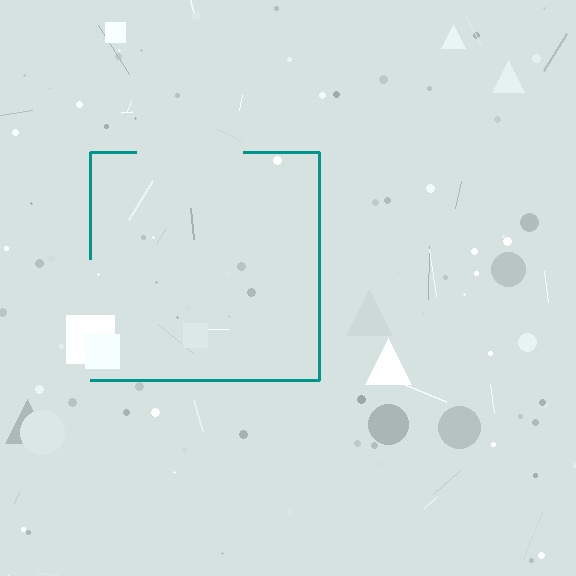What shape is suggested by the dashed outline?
The dashed outline suggests a square.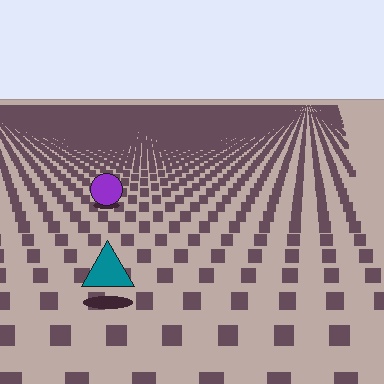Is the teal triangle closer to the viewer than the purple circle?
Yes. The teal triangle is closer — you can tell from the texture gradient: the ground texture is coarser near it.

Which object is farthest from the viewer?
The purple circle is farthest from the viewer. It appears smaller and the ground texture around it is denser.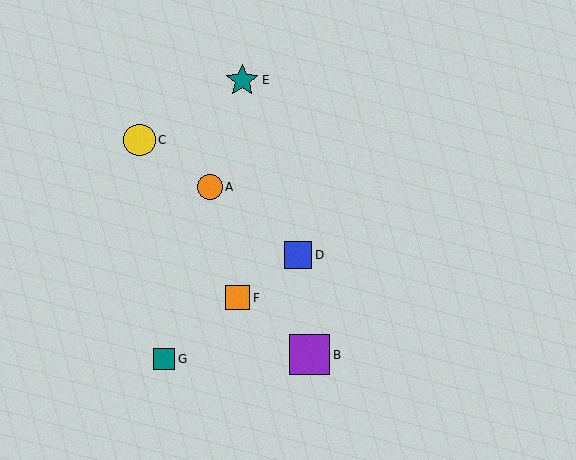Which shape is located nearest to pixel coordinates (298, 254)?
The blue square (labeled D) at (298, 255) is nearest to that location.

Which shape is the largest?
The purple square (labeled B) is the largest.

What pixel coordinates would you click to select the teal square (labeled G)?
Click at (164, 359) to select the teal square G.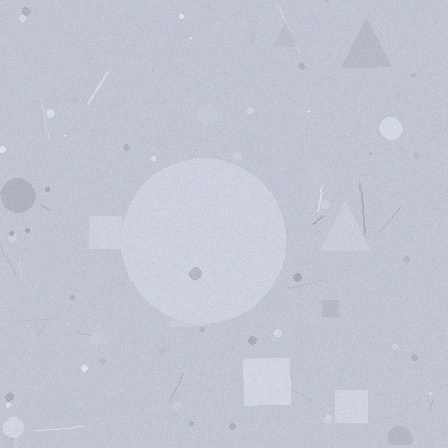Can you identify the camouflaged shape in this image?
The camouflaged shape is a circle.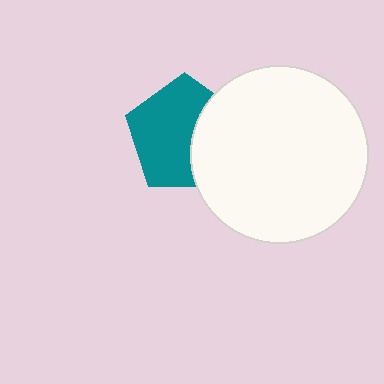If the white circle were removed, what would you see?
You would see the complete teal pentagon.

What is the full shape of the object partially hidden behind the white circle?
The partially hidden object is a teal pentagon.